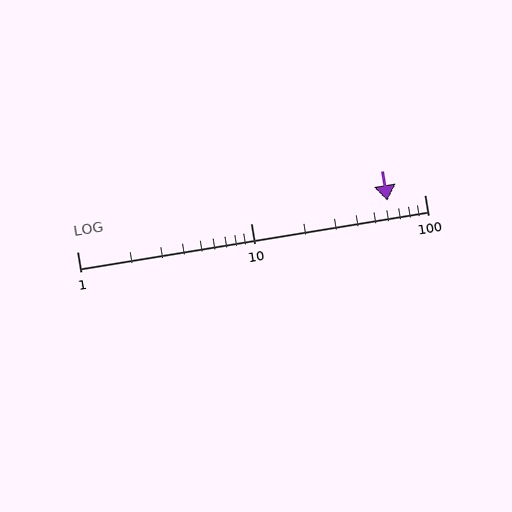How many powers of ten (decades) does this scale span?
The scale spans 2 decades, from 1 to 100.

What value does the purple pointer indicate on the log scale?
The pointer indicates approximately 61.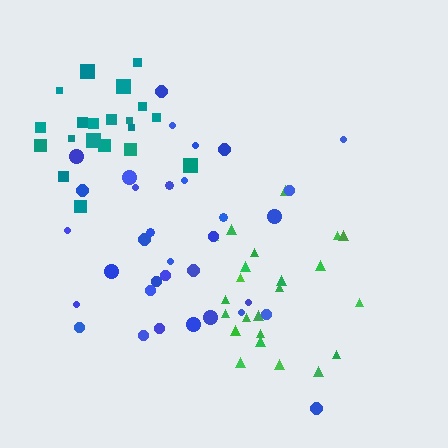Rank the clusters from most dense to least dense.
teal, green, blue.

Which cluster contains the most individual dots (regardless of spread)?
Blue (34).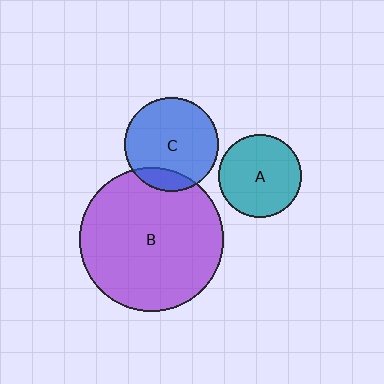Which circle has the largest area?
Circle B (purple).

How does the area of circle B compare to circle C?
Approximately 2.3 times.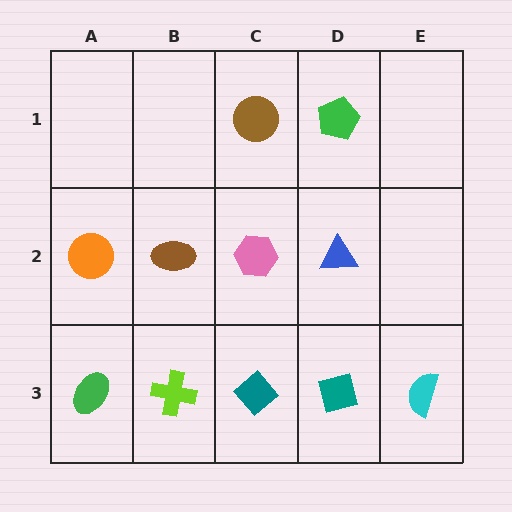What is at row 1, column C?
A brown circle.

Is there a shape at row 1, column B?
No, that cell is empty.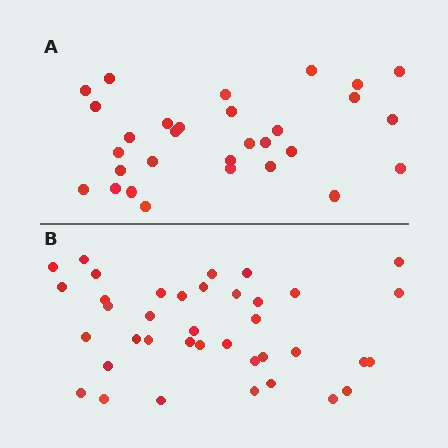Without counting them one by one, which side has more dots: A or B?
Region B (the bottom region) has more dots.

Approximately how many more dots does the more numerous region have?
Region B has roughly 8 or so more dots than region A.